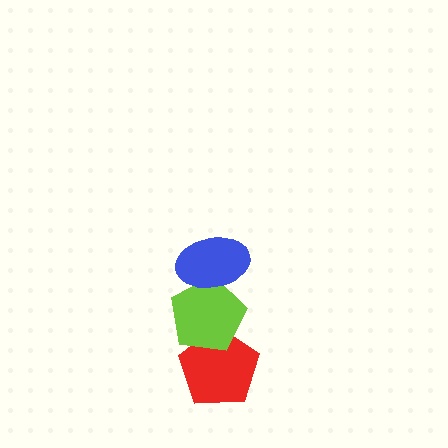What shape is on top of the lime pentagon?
The blue ellipse is on top of the lime pentagon.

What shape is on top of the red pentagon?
The lime pentagon is on top of the red pentagon.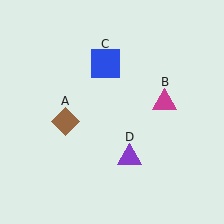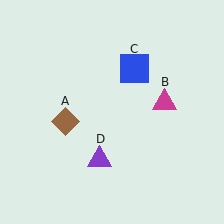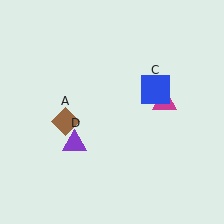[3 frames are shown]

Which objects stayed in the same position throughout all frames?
Brown diamond (object A) and magenta triangle (object B) remained stationary.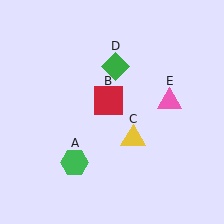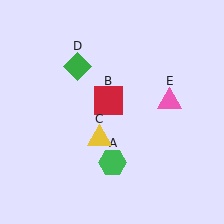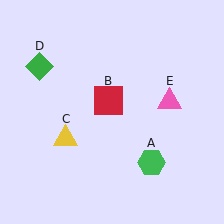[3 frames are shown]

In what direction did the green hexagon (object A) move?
The green hexagon (object A) moved right.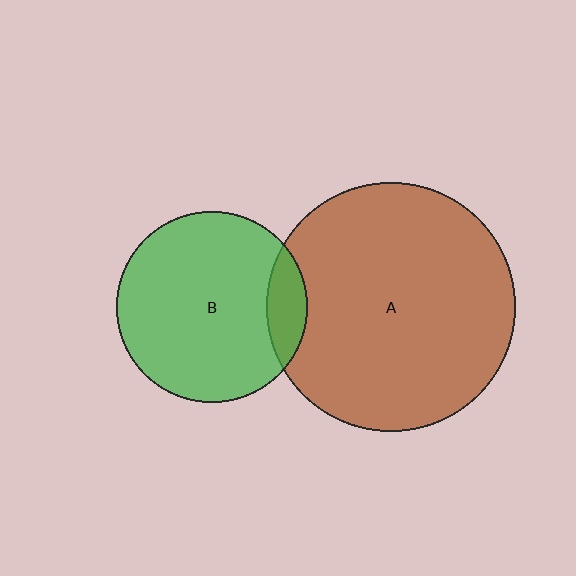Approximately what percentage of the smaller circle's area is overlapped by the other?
Approximately 10%.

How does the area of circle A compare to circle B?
Approximately 1.7 times.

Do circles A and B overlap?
Yes.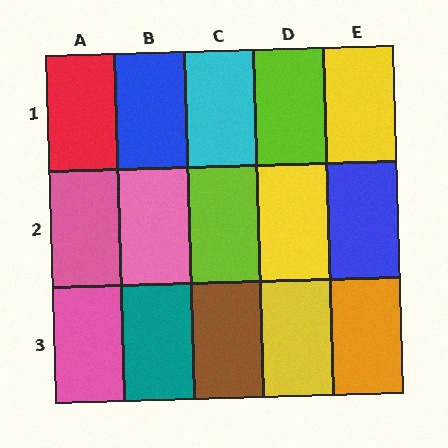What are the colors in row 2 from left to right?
Pink, pink, lime, yellow, blue.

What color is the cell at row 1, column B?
Blue.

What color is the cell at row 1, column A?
Red.